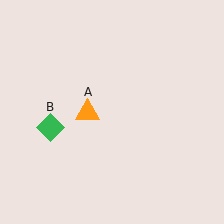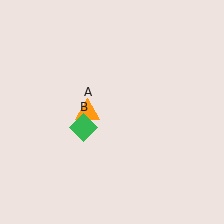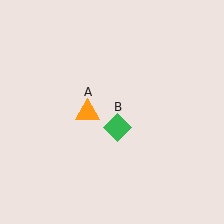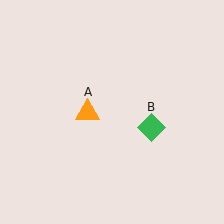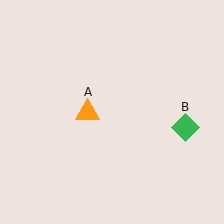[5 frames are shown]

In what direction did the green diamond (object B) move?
The green diamond (object B) moved right.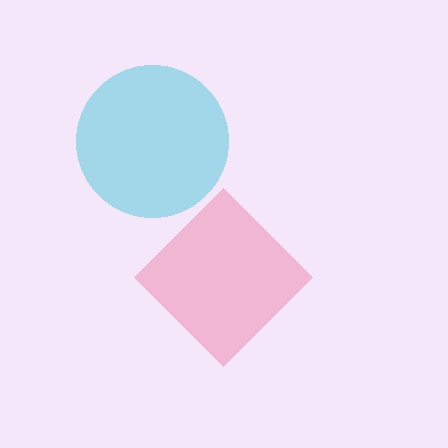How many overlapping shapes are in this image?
There are 2 overlapping shapes in the image.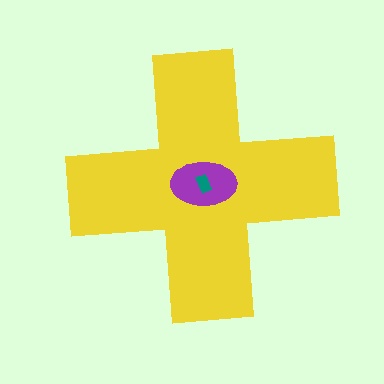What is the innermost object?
The teal rectangle.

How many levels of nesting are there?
3.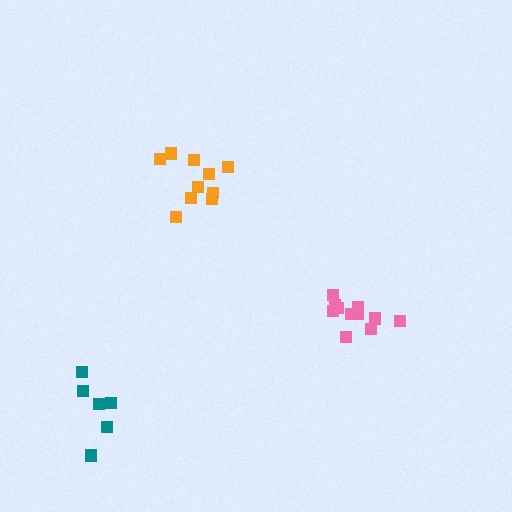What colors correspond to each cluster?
The clusters are colored: orange, pink, teal.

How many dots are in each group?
Group 1: 10 dots, Group 2: 11 dots, Group 3: 6 dots (27 total).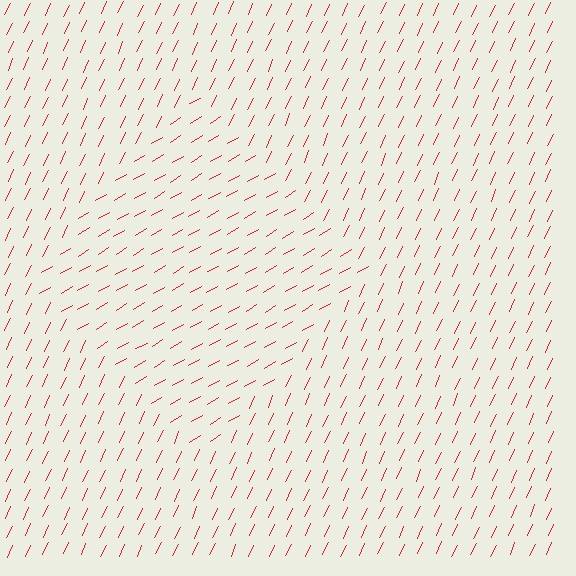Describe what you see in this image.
The image is filled with small red line segments. A diamond region in the image has lines oriented differently from the surrounding lines, creating a visible texture boundary.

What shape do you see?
I see a diamond.